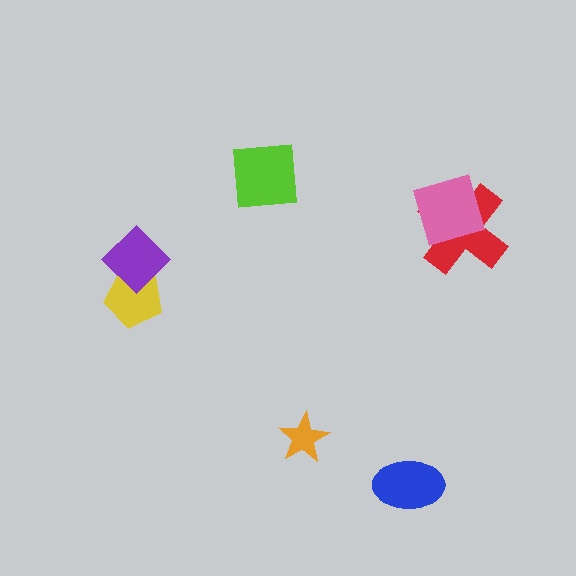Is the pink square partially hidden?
No, no other shape covers it.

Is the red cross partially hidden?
Yes, it is partially covered by another shape.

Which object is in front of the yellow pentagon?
The purple diamond is in front of the yellow pentagon.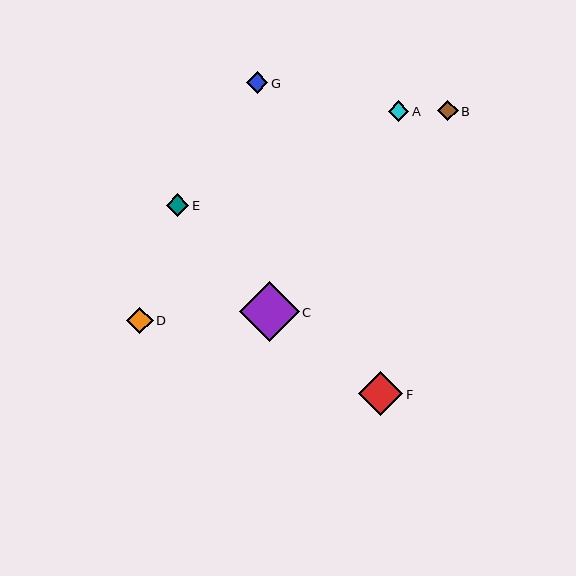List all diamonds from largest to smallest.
From largest to smallest: C, F, D, E, G, B, A.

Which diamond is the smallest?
Diamond A is the smallest with a size of approximately 20 pixels.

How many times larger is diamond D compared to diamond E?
Diamond D is approximately 1.2 times the size of diamond E.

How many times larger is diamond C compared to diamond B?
Diamond C is approximately 2.9 times the size of diamond B.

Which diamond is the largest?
Diamond C is the largest with a size of approximately 60 pixels.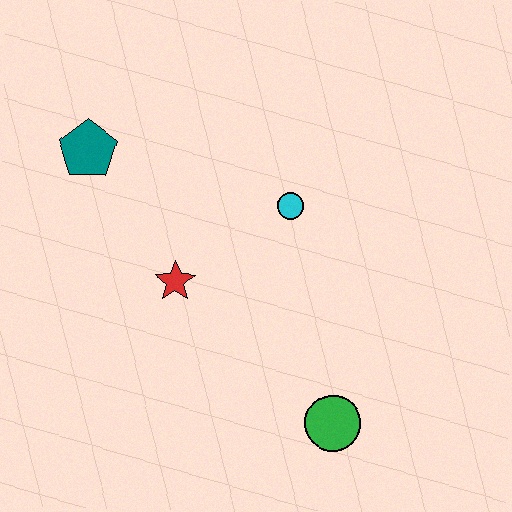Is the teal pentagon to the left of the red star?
Yes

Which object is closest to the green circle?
The red star is closest to the green circle.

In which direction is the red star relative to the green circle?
The red star is to the left of the green circle.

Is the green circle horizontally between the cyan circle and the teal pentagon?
No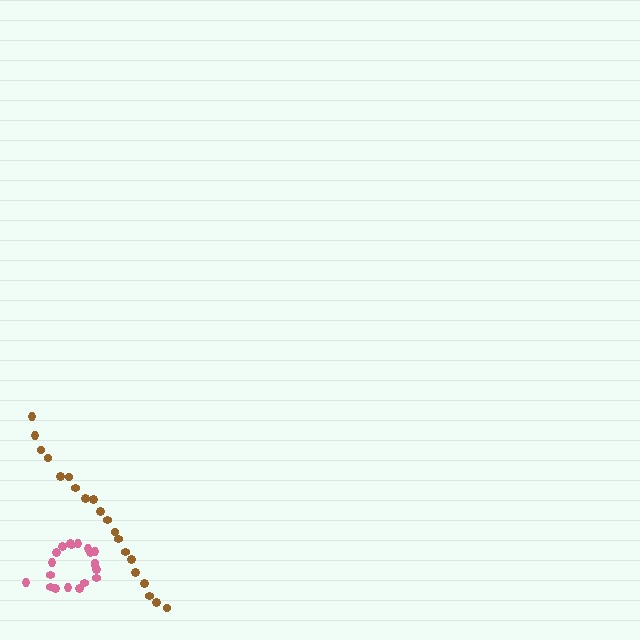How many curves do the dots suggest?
There are 2 distinct paths.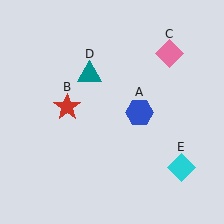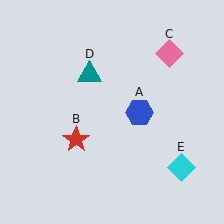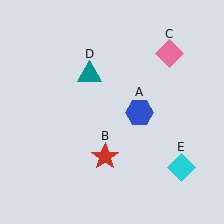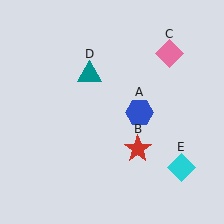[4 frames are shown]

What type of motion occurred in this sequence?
The red star (object B) rotated counterclockwise around the center of the scene.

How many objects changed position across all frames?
1 object changed position: red star (object B).